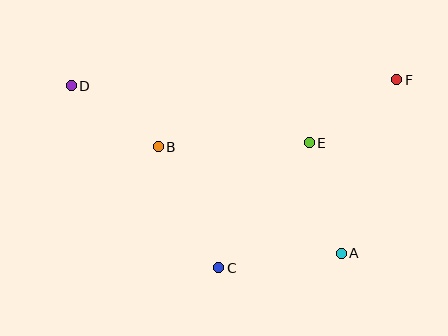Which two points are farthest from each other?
Points D and F are farthest from each other.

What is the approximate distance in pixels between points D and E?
The distance between D and E is approximately 245 pixels.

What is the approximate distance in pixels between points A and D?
The distance between A and D is approximately 318 pixels.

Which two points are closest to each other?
Points B and D are closest to each other.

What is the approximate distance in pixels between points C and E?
The distance between C and E is approximately 154 pixels.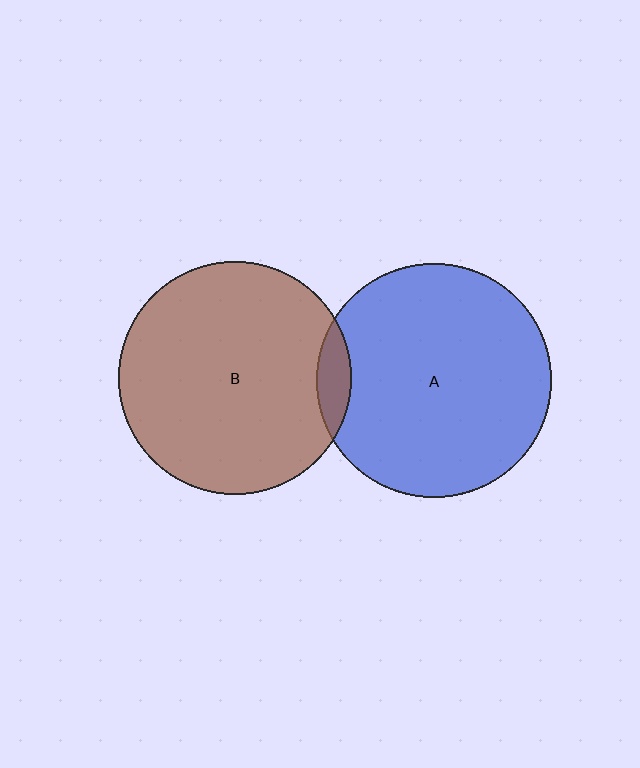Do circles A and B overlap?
Yes.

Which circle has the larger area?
Circle A (blue).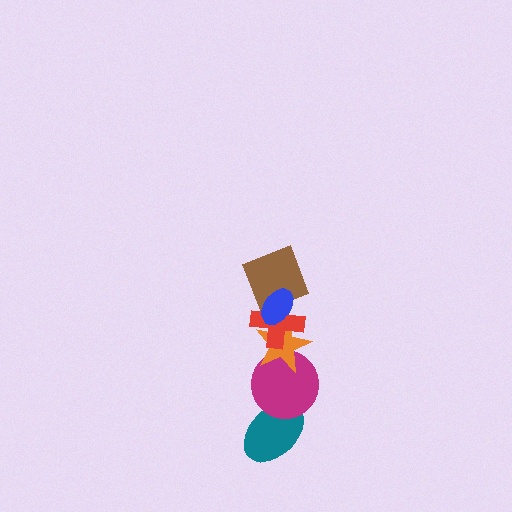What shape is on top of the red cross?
The brown square is on top of the red cross.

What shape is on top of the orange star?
The red cross is on top of the orange star.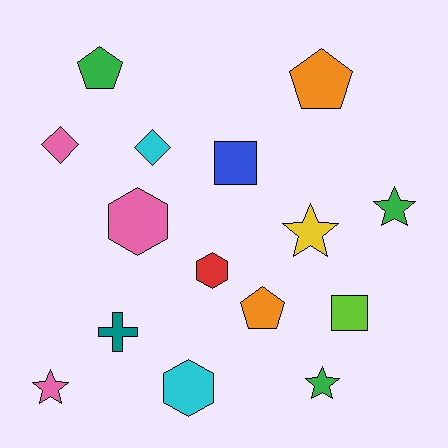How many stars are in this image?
There are 4 stars.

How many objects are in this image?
There are 15 objects.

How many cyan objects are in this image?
There are 2 cyan objects.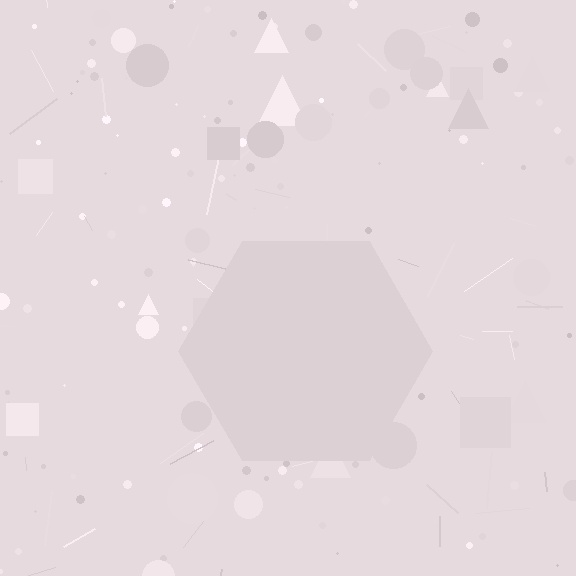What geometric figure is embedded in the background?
A hexagon is embedded in the background.